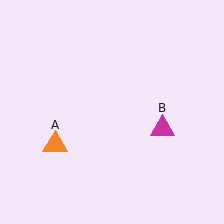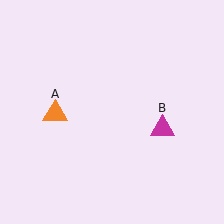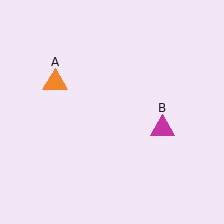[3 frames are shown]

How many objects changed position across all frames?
1 object changed position: orange triangle (object A).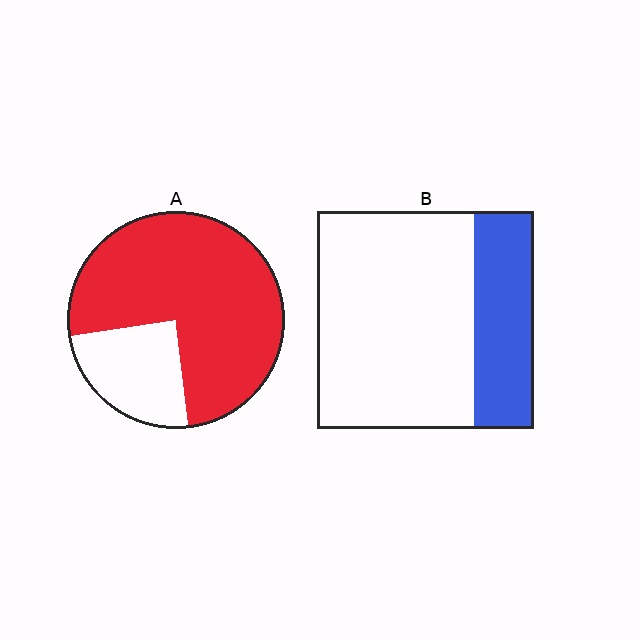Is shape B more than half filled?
No.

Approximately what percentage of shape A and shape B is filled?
A is approximately 75% and B is approximately 30%.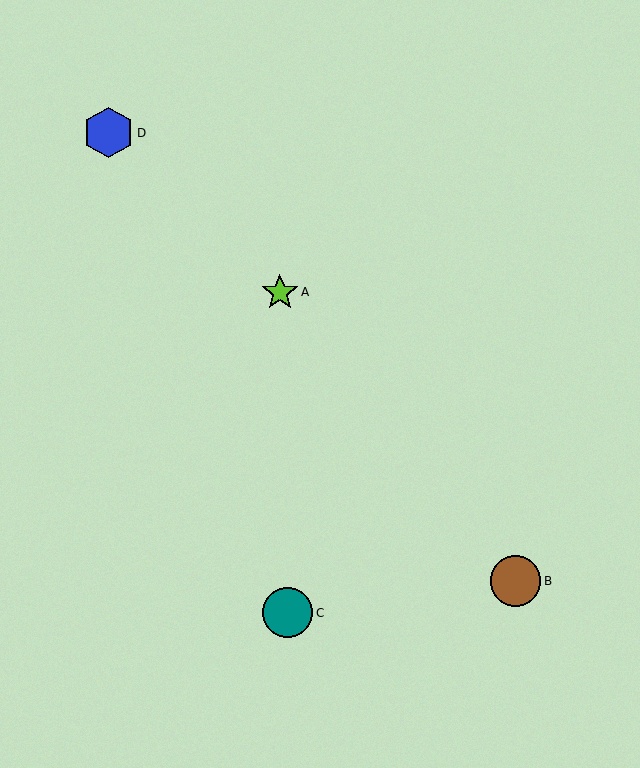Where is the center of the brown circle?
The center of the brown circle is at (515, 581).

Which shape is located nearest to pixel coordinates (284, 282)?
The lime star (labeled A) at (280, 292) is nearest to that location.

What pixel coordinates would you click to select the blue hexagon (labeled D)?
Click at (109, 133) to select the blue hexagon D.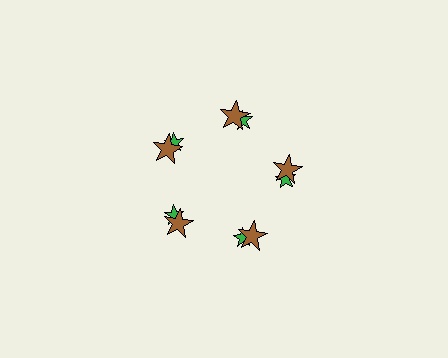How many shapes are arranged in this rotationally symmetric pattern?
There are 10 shapes, arranged in 5 groups of 2.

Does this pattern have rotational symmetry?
Yes, this pattern has 5-fold rotational symmetry. It looks the same after rotating 72 degrees around the center.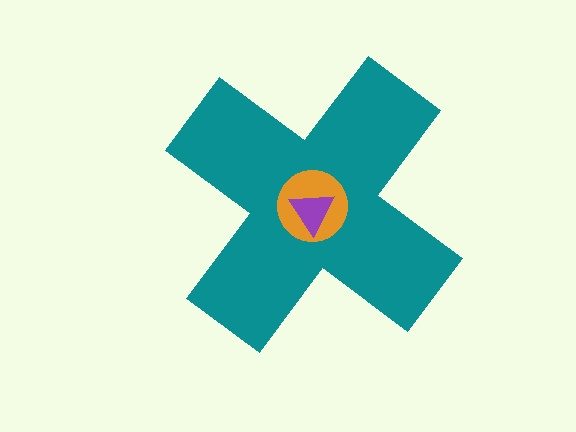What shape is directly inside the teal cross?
The orange circle.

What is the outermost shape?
The teal cross.